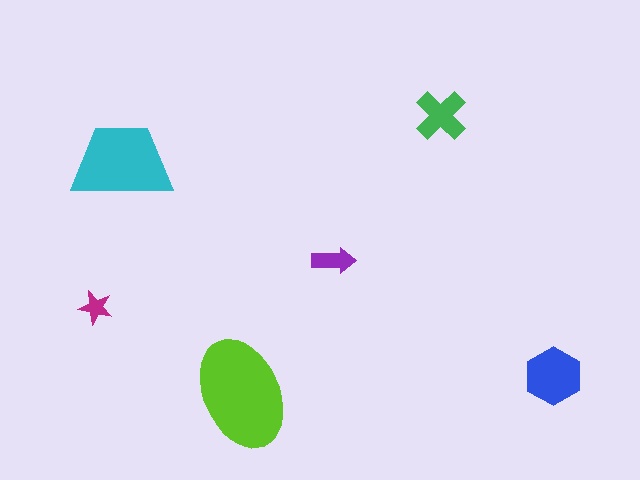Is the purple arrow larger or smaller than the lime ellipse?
Smaller.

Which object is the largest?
The lime ellipse.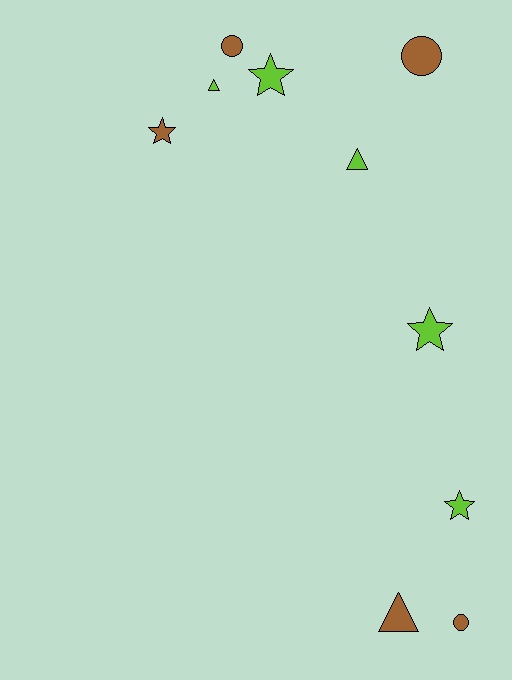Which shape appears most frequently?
Star, with 4 objects.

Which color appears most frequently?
Brown, with 5 objects.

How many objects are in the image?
There are 10 objects.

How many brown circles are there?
There are 3 brown circles.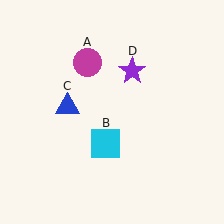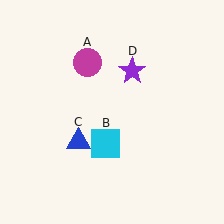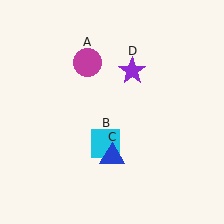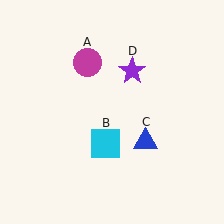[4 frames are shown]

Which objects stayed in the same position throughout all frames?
Magenta circle (object A) and cyan square (object B) and purple star (object D) remained stationary.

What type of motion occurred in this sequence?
The blue triangle (object C) rotated counterclockwise around the center of the scene.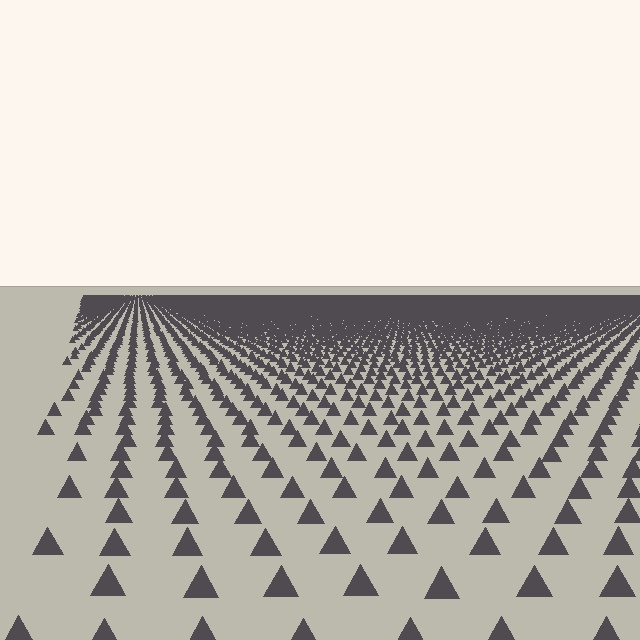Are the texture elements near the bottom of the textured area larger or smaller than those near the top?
Larger. Near the bottom, elements are closer to the viewer and appear at a bigger on-screen size.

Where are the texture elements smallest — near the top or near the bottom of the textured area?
Near the top.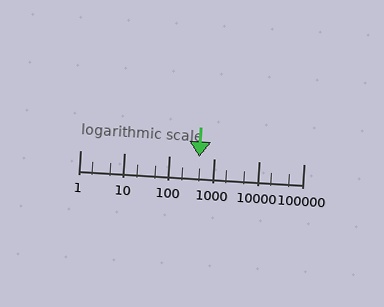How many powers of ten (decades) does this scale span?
The scale spans 5 decades, from 1 to 100000.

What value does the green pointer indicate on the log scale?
The pointer indicates approximately 470.